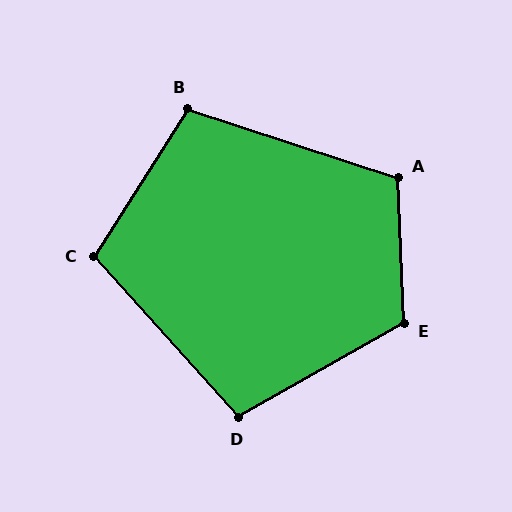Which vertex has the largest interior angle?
E, at approximately 118 degrees.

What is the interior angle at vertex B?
Approximately 104 degrees (obtuse).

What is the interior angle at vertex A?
Approximately 110 degrees (obtuse).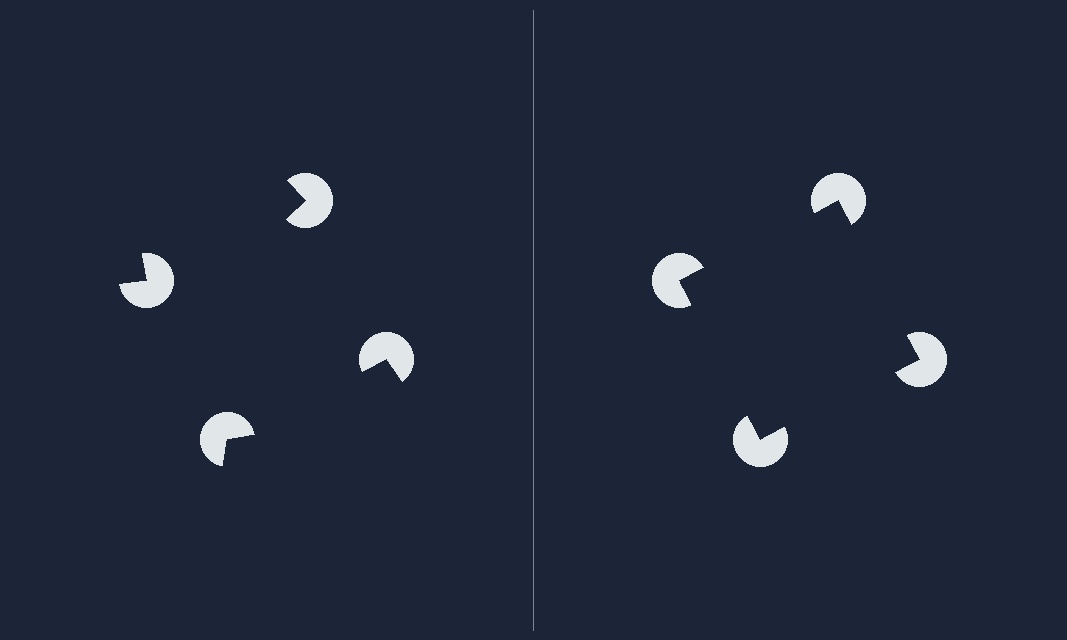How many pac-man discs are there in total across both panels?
8 — 4 on each side.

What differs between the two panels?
The pac-man discs are positioned identically on both sides; only the wedge orientations differ. On the right they align to a square; on the left they are misaligned.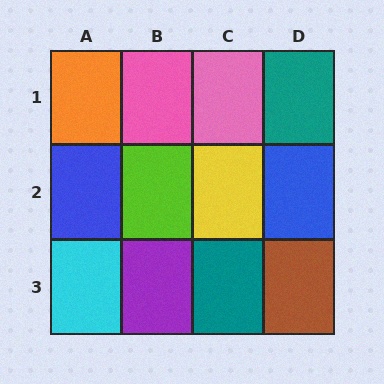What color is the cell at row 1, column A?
Orange.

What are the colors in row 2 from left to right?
Blue, lime, yellow, blue.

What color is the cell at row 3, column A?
Cyan.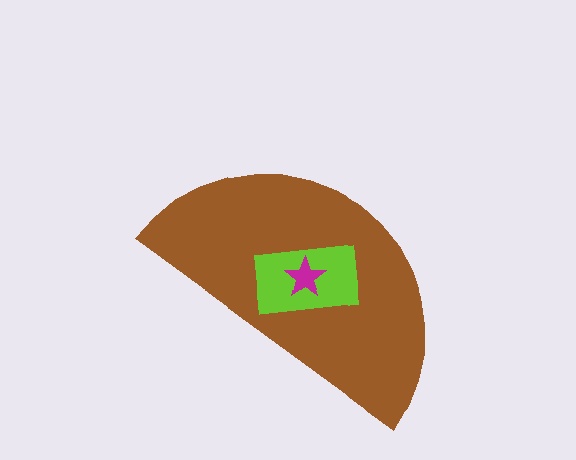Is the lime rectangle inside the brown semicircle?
Yes.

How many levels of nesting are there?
3.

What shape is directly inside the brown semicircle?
The lime rectangle.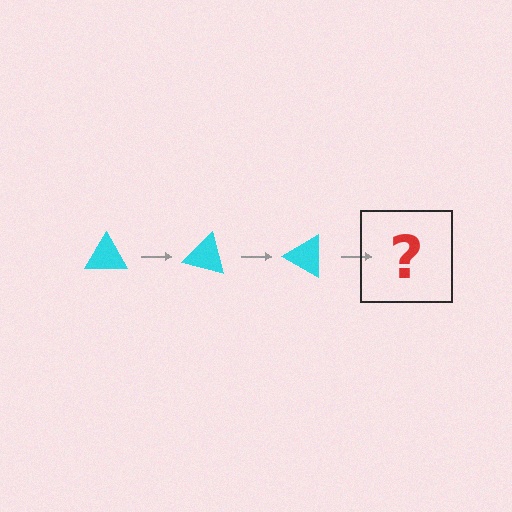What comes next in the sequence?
The next element should be a cyan triangle rotated 45 degrees.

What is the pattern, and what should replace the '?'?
The pattern is that the triangle rotates 15 degrees each step. The '?' should be a cyan triangle rotated 45 degrees.